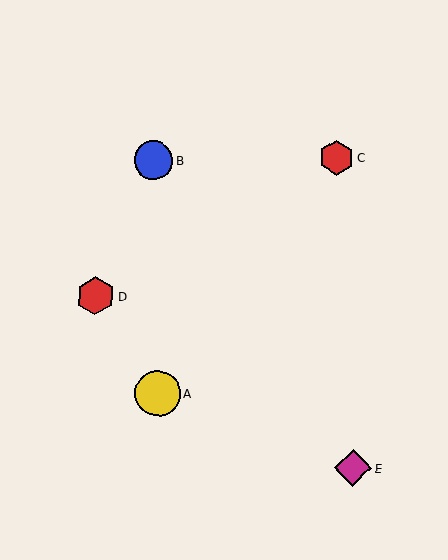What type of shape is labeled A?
Shape A is a yellow circle.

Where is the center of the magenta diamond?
The center of the magenta diamond is at (353, 468).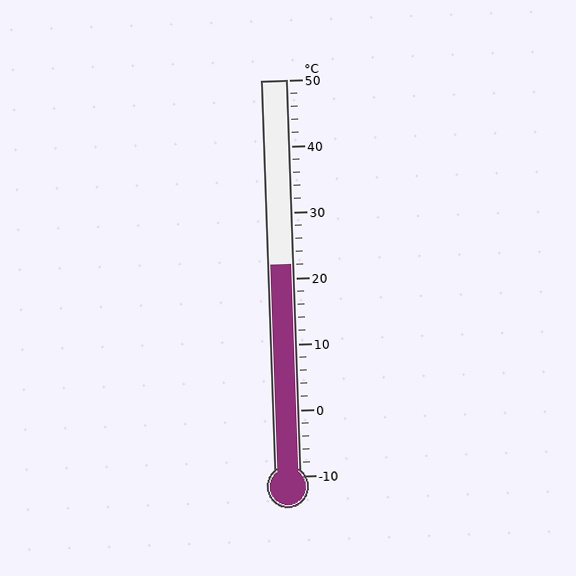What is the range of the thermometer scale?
The thermometer scale ranges from -10°C to 50°C.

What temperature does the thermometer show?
The thermometer shows approximately 22°C.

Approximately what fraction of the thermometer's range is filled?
The thermometer is filled to approximately 55% of its range.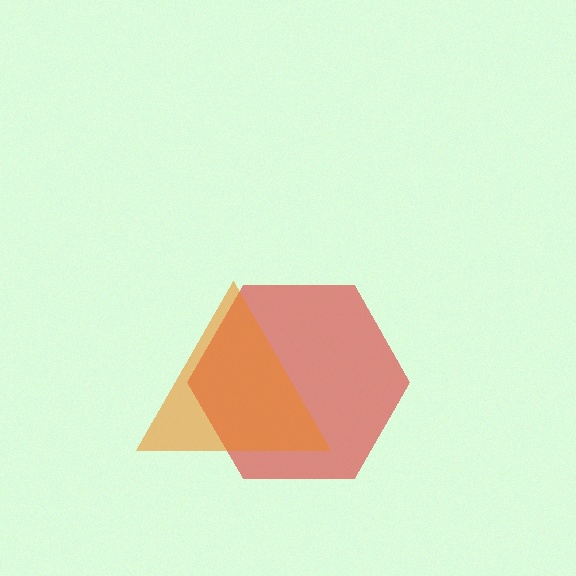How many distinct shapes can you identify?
There are 2 distinct shapes: a red hexagon, an orange triangle.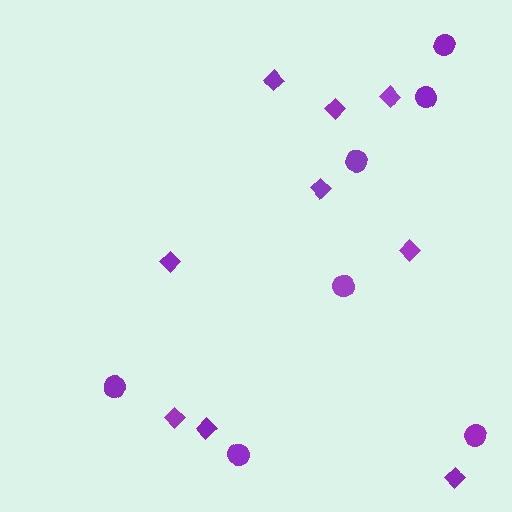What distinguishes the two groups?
There are 2 groups: one group of circles (7) and one group of diamonds (9).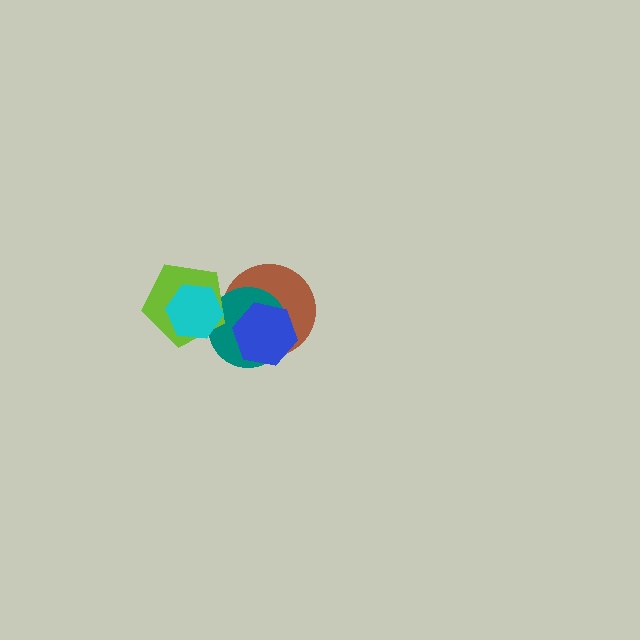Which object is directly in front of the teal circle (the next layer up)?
The blue hexagon is directly in front of the teal circle.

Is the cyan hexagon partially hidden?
No, no other shape covers it.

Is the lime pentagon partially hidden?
Yes, it is partially covered by another shape.